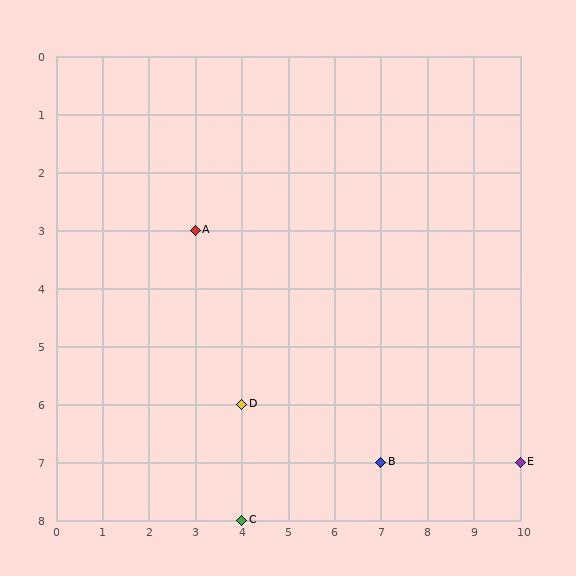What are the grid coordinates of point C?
Point C is at grid coordinates (4, 8).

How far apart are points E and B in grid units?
Points E and B are 3 columns apart.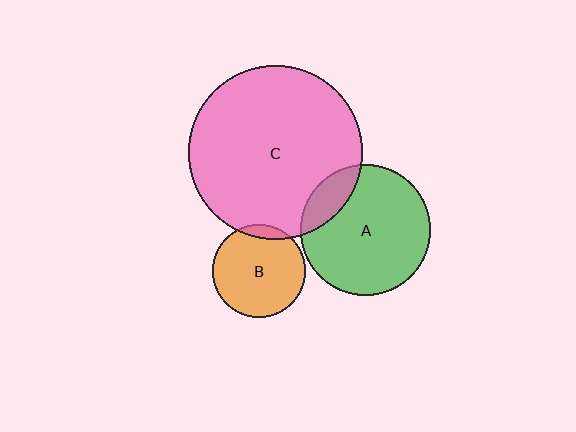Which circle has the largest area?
Circle C (pink).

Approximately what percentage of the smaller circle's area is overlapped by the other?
Approximately 15%.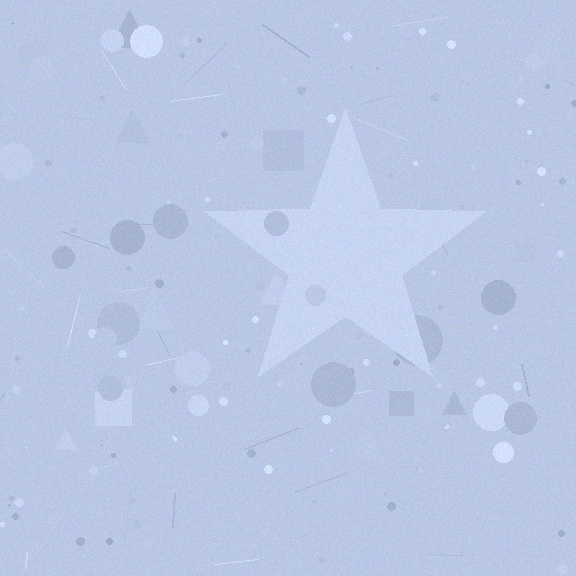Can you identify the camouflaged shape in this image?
The camouflaged shape is a star.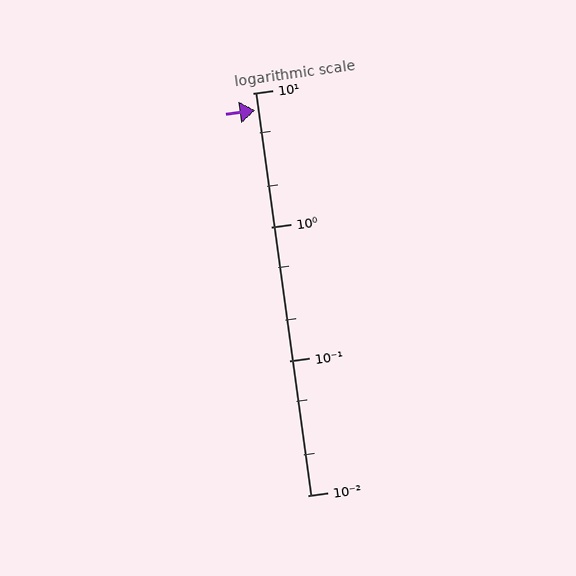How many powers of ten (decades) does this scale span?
The scale spans 3 decades, from 0.01 to 10.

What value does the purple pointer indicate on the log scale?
The pointer indicates approximately 7.4.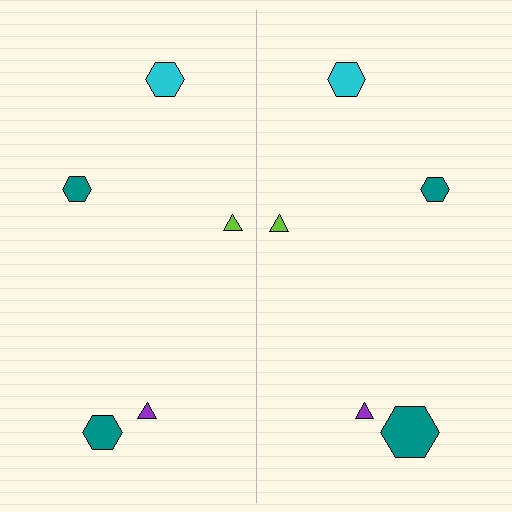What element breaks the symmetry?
The teal hexagon on the right side has a different size than its mirror counterpart.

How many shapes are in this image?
There are 10 shapes in this image.